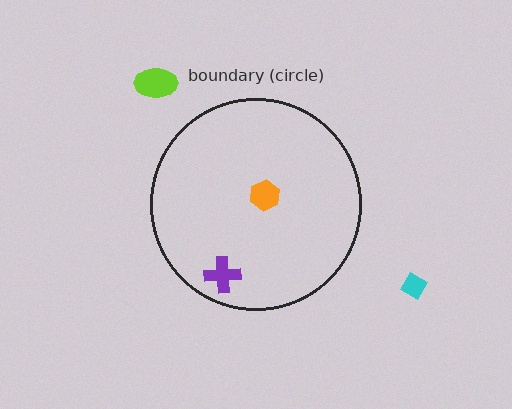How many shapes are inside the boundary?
2 inside, 2 outside.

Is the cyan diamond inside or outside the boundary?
Outside.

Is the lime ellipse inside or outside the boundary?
Outside.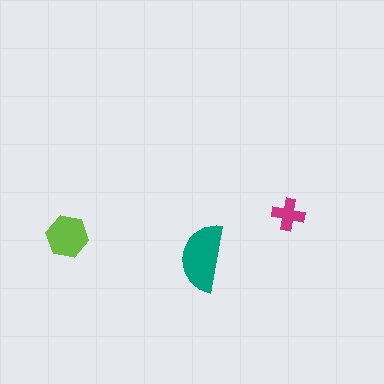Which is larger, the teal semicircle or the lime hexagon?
The teal semicircle.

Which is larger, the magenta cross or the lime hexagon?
The lime hexagon.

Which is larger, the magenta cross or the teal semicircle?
The teal semicircle.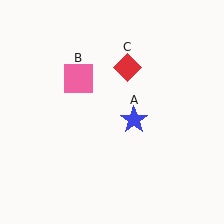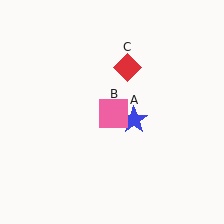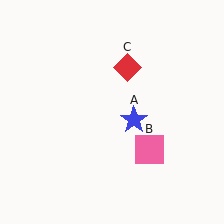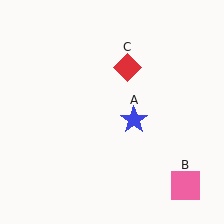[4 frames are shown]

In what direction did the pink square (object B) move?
The pink square (object B) moved down and to the right.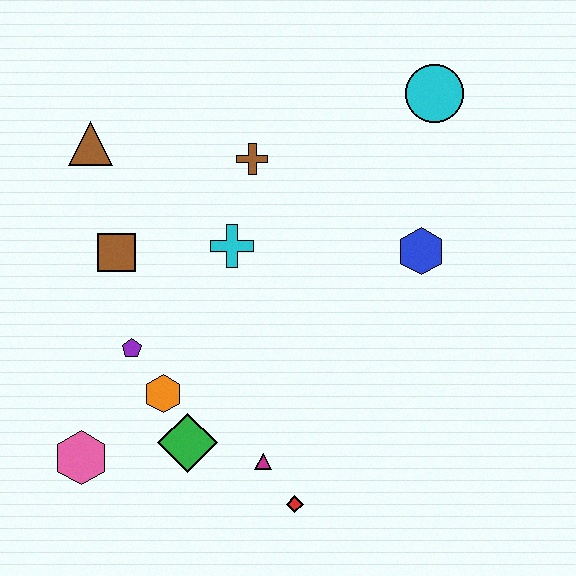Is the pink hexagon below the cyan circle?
Yes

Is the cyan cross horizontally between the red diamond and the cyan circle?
No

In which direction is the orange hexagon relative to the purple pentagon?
The orange hexagon is below the purple pentagon.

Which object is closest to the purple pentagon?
The orange hexagon is closest to the purple pentagon.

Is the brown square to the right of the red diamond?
No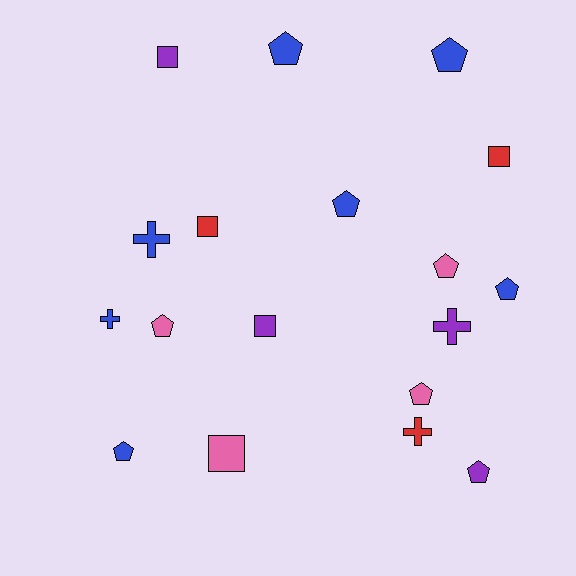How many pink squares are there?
There is 1 pink square.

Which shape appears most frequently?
Pentagon, with 9 objects.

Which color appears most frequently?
Blue, with 7 objects.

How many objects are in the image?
There are 18 objects.